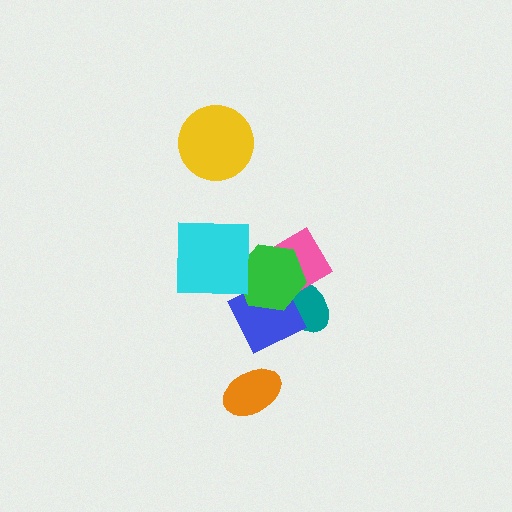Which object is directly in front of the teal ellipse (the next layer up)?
The blue diamond is directly in front of the teal ellipse.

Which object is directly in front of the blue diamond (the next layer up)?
The pink diamond is directly in front of the blue diamond.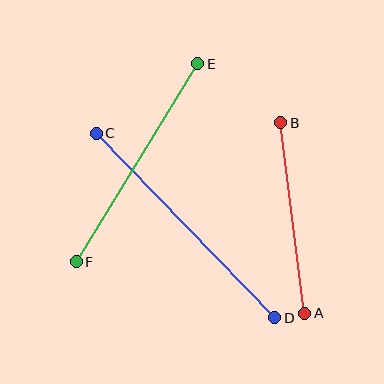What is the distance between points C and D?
The distance is approximately 257 pixels.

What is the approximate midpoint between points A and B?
The midpoint is at approximately (293, 218) pixels.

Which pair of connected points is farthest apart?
Points C and D are farthest apart.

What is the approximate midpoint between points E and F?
The midpoint is at approximately (137, 163) pixels.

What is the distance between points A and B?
The distance is approximately 192 pixels.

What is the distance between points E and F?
The distance is approximately 232 pixels.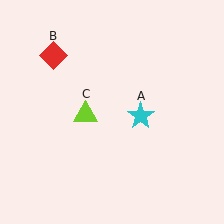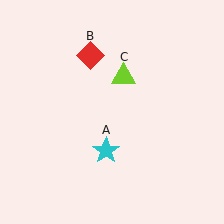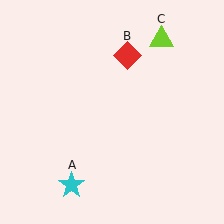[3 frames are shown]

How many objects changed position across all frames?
3 objects changed position: cyan star (object A), red diamond (object B), lime triangle (object C).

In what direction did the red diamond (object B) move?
The red diamond (object B) moved right.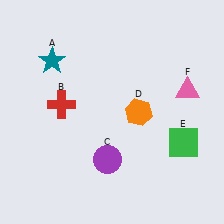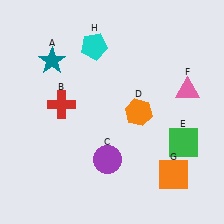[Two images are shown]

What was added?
An orange square (G), a cyan pentagon (H) were added in Image 2.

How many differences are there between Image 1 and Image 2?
There are 2 differences between the two images.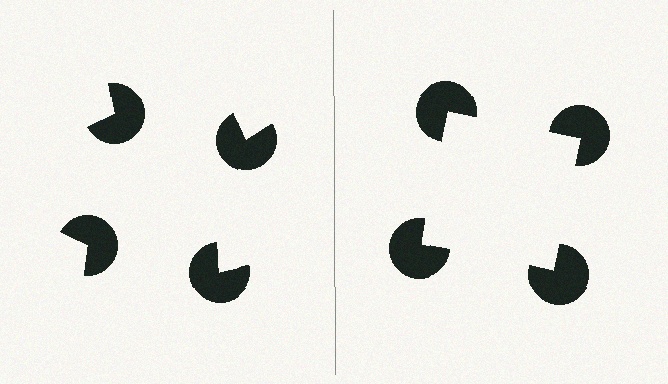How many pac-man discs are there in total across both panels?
8 — 4 on each side.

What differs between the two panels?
The pac-man discs are positioned identically on both sides; only the wedge orientations differ. On the right they align to a square; on the left they are misaligned.